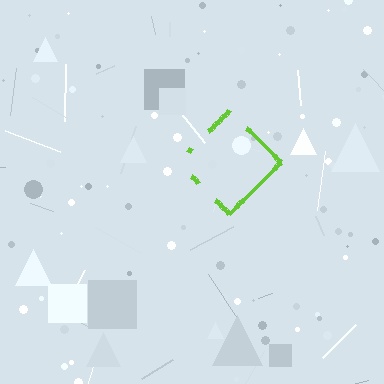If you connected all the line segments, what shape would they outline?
They would outline a diamond.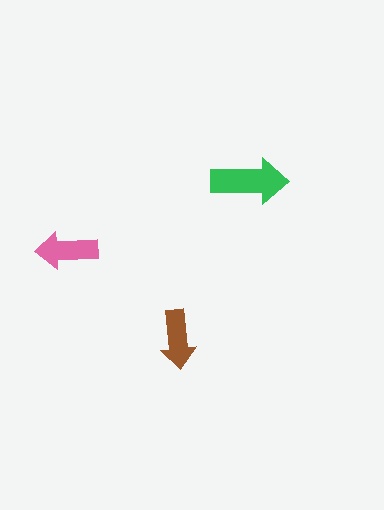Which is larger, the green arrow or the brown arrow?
The green one.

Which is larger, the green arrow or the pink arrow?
The green one.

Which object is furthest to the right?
The green arrow is rightmost.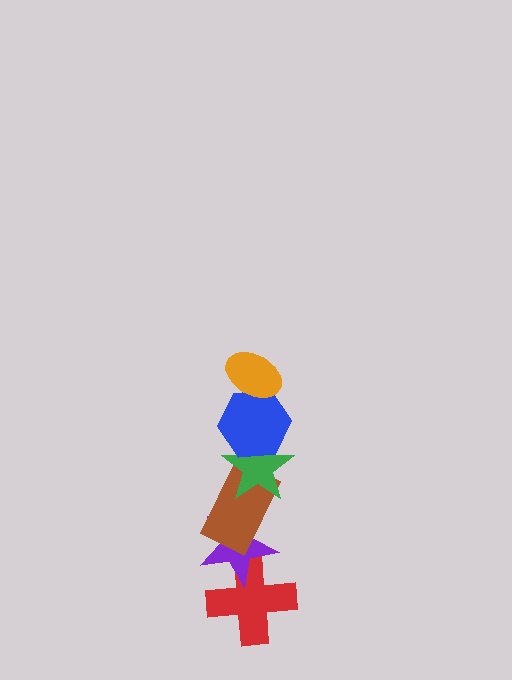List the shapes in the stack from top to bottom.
From top to bottom: the orange ellipse, the blue hexagon, the green star, the brown rectangle, the purple star, the red cross.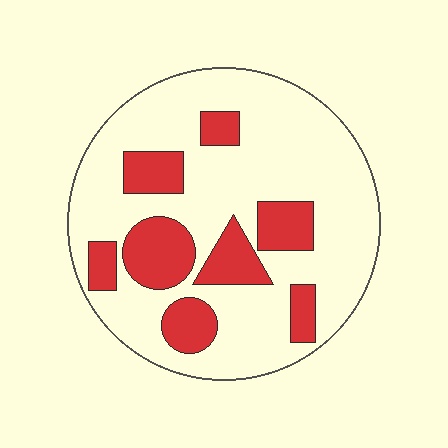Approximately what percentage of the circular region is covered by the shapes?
Approximately 25%.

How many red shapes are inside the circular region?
8.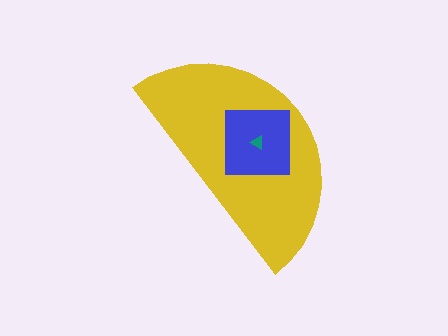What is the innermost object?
The teal triangle.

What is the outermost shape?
The yellow semicircle.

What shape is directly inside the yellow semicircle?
The blue square.